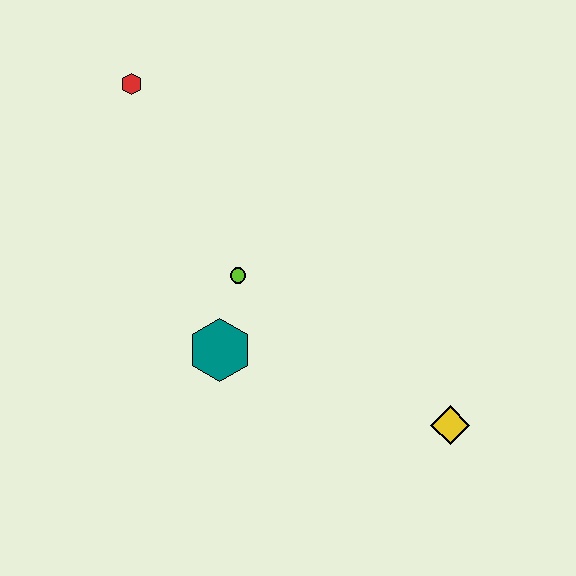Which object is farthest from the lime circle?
The yellow diamond is farthest from the lime circle.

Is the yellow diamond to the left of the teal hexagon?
No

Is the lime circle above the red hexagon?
No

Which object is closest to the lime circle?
The teal hexagon is closest to the lime circle.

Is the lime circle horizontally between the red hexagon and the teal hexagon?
No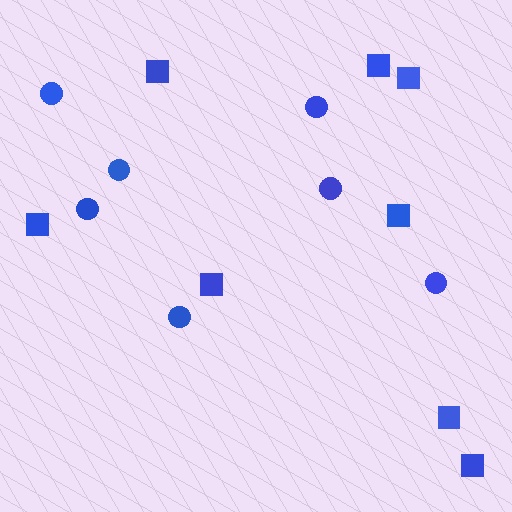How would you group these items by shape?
There are 2 groups: one group of circles (7) and one group of squares (8).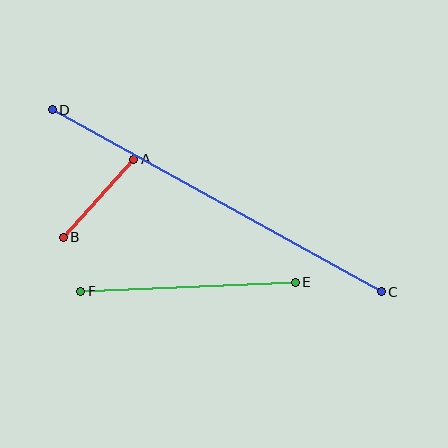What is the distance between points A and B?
The distance is approximately 105 pixels.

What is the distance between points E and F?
The distance is approximately 215 pixels.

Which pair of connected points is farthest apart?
Points C and D are farthest apart.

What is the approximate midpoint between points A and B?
The midpoint is at approximately (98, 198) pixels.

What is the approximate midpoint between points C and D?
The midpoint is at approximately (217, 201) pixels.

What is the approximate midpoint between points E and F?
The midpoint is at approximately (188, 287) pixels.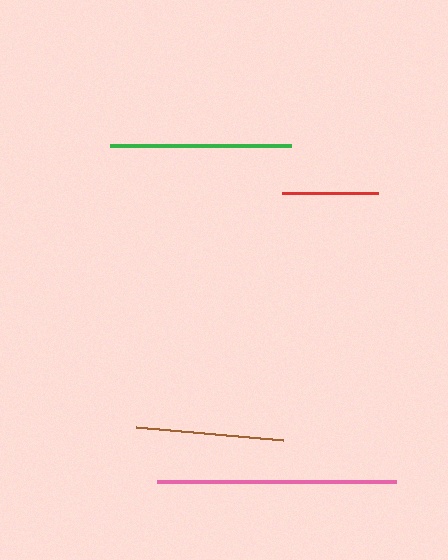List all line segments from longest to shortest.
From longest to shortest: pink, green, brown, red.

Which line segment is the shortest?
The red line is the shortest at approximately 96 pixels.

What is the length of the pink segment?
The pink segment is approximately 240 pixels long.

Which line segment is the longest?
The pink line is the longest at approximately 240 pixels.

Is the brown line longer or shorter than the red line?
The brown line is longer than the red line.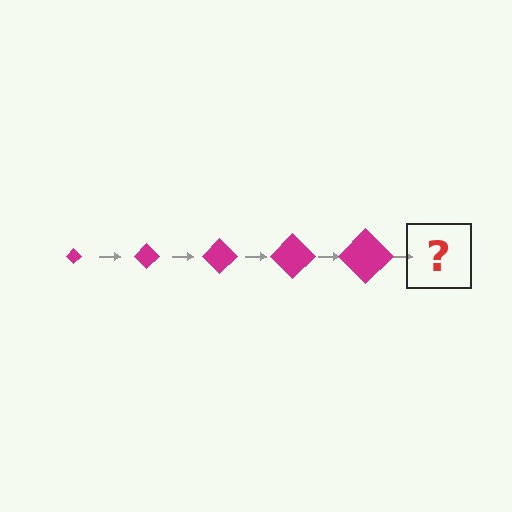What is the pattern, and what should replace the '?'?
The pattern is that the diamond gets progressively larger each step. The '?' should be a magenta diamond, larger than the previous one.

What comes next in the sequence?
The next element should be a magenta diamond, larger than the previous one.